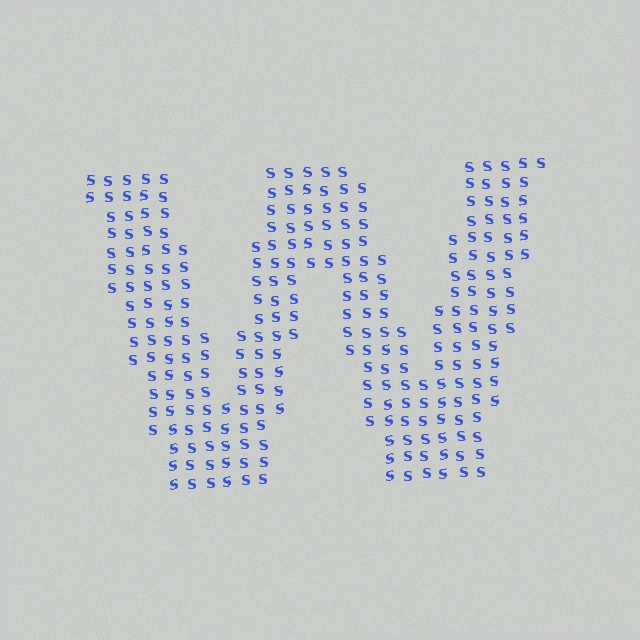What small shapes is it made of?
It is made of small letter S's.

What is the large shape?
The large shape is the letter W.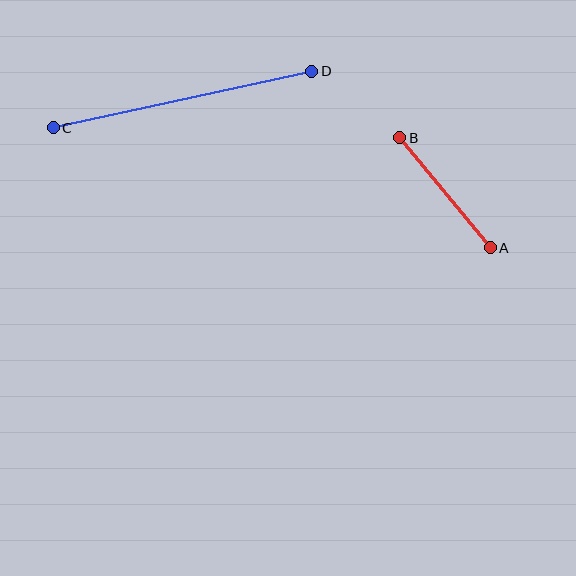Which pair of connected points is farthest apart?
Points C and D are farthest apart.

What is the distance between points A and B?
The distance is approximately 142 pixels.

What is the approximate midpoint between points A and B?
The midpoint is at approximately (445, 193) pixels.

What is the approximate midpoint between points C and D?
The midpoint is at approximately (183, 100) pixels.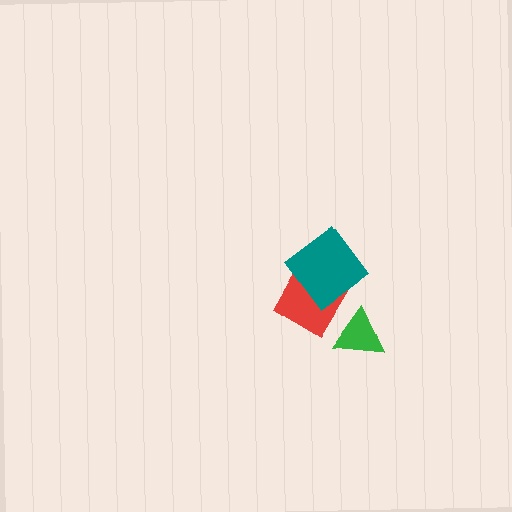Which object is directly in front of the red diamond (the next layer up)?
The teal diamond is directly in front of the red diamond.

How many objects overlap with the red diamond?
2 objects overlap with the red diamond.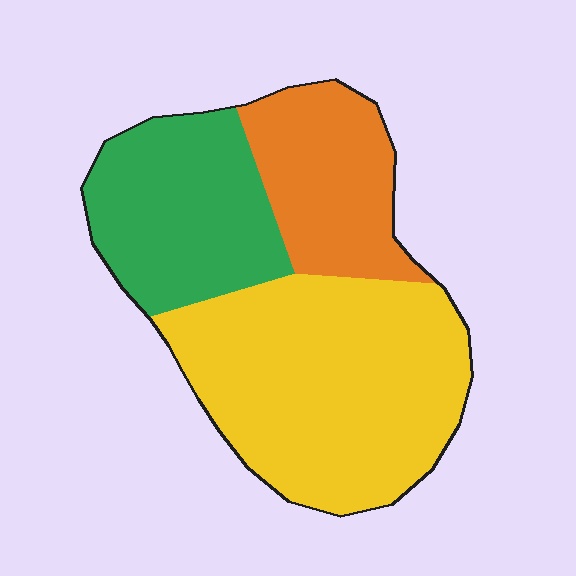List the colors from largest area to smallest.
From largest to smallest: yellow, green, orange.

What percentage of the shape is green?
Green covers about 30% of the shape.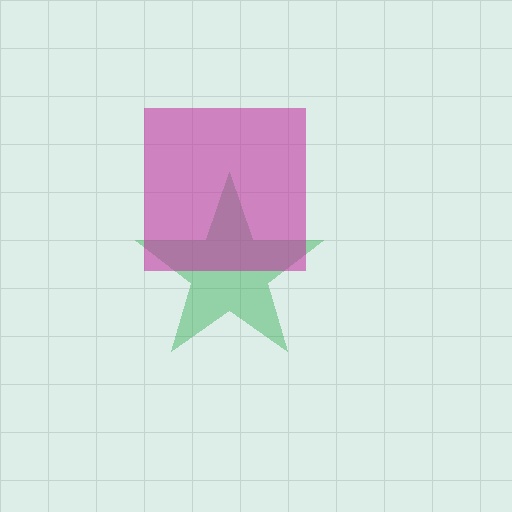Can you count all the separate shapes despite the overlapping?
Yes, there are 2 separate shapes.